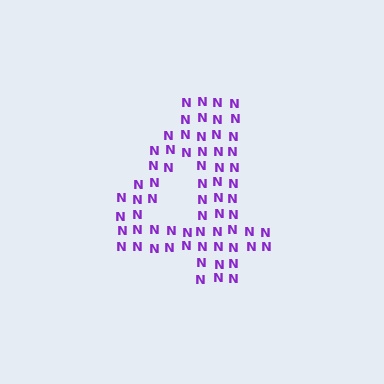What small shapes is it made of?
It is made of small letter N's.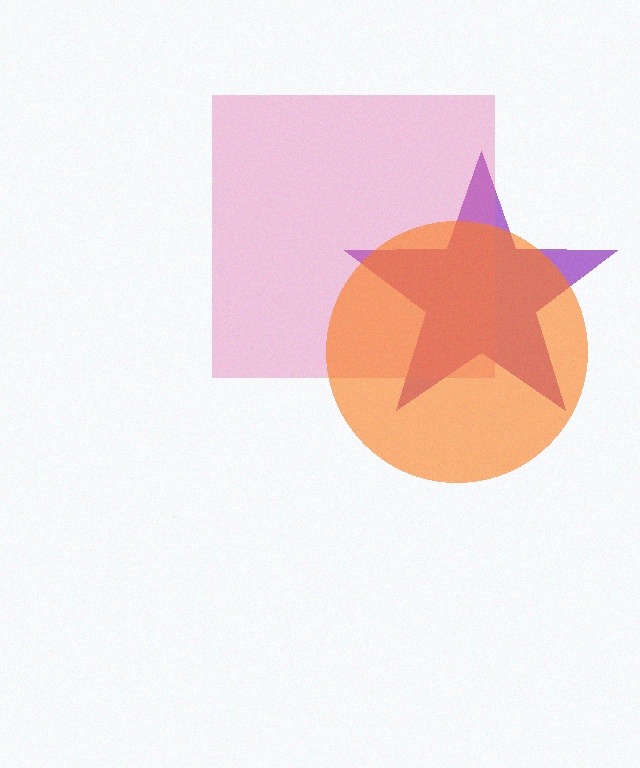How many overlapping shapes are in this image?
There are 3 overlapping shapes in the image.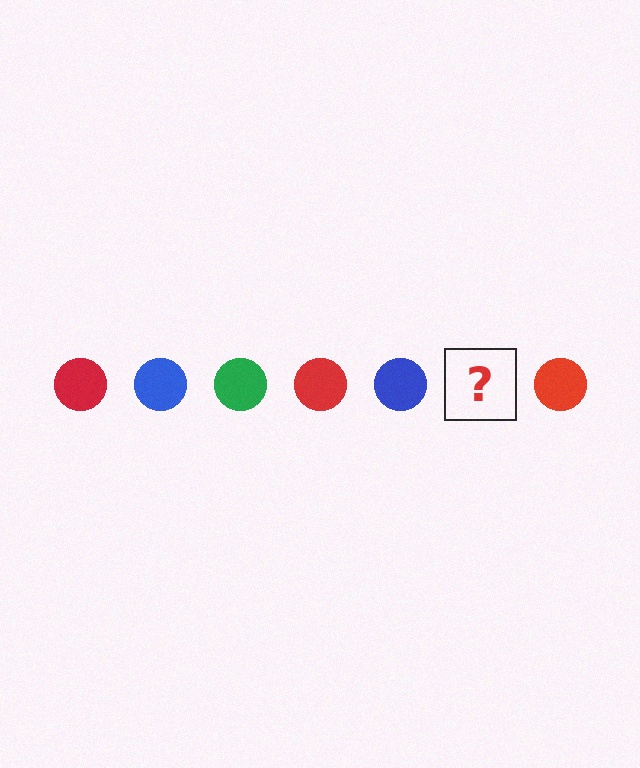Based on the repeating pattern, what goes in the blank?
The blank should be a green circle.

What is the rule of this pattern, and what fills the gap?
The rule is that the pattern cycles through red, blue, green circles. The gap should be filled with a green circle.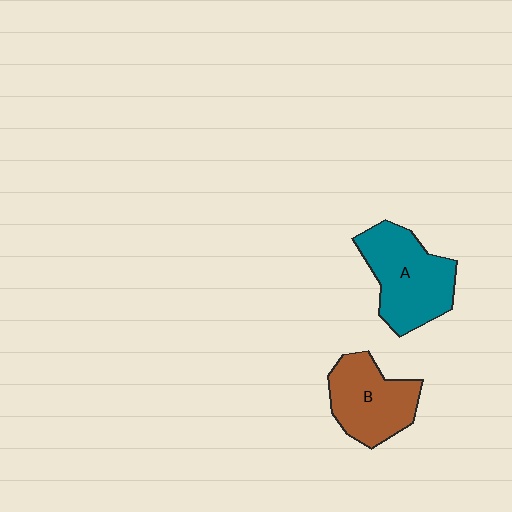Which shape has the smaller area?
Shape B (brown).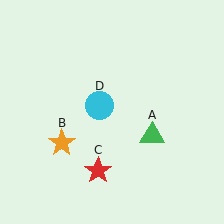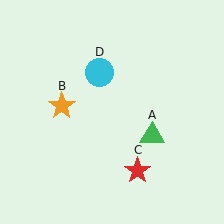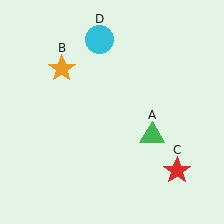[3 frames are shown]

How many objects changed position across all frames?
3 objects changed position: orange star (object B), red star (object C), cyan circle (object D).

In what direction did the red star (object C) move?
The red star (object C) moved right.